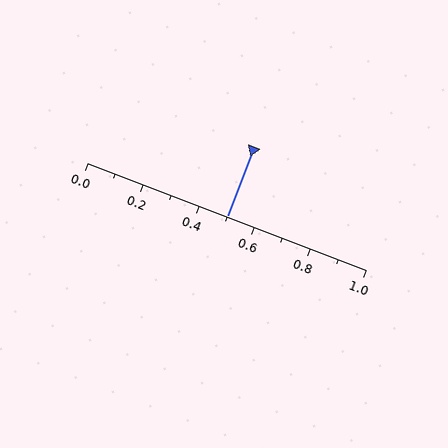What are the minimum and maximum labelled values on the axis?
The axis runs from 0.0 to 1.0.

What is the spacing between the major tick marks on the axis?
The major ticks are spaced 0.2 apart.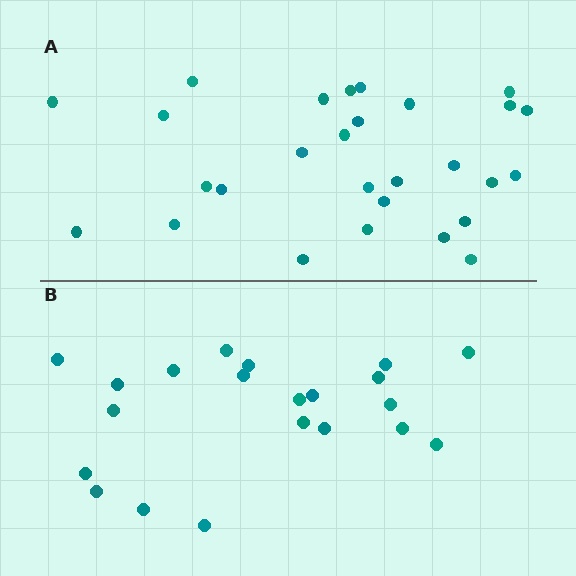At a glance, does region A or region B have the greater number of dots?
Region A (the top region) has more dots.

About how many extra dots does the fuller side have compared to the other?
Region A has roughly 8 or so more dots than region B.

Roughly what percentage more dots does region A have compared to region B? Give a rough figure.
About 35% more.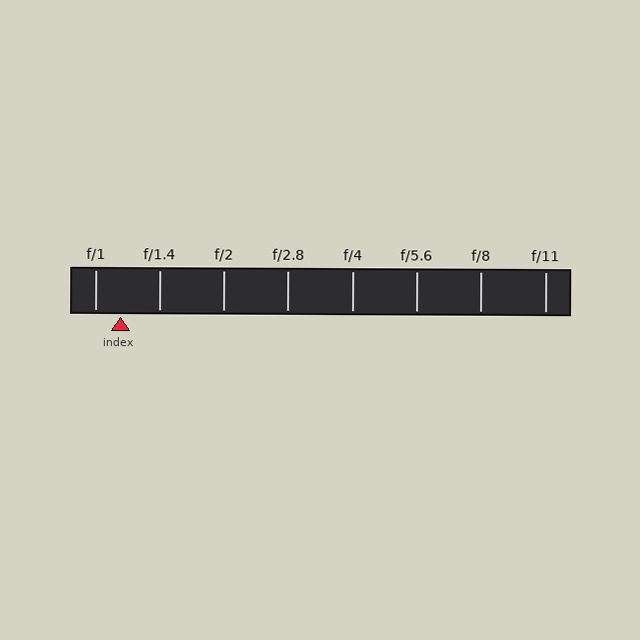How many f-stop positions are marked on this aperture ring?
There are 8 f-stop positions marked.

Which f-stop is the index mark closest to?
The index mark is closest to f/1.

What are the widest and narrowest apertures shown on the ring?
The widest aperture shown is f/1 and the narrowest is f/11.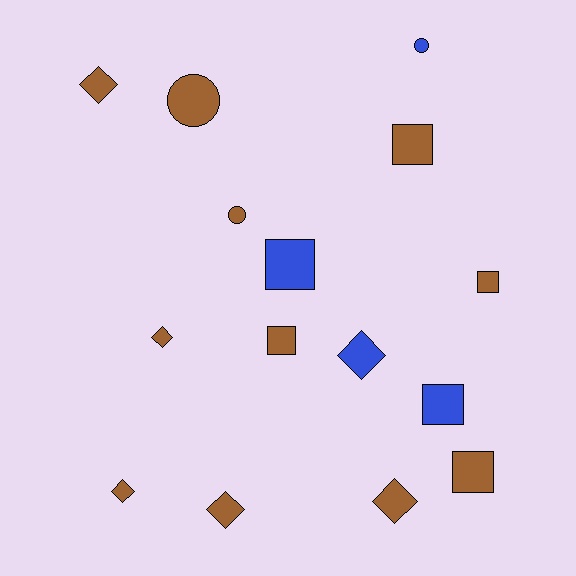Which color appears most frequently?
Brown, with 11 objects.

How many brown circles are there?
There are 2 brown circles.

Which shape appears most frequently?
Diamond, with 6 objects.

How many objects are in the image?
There are 15 objects.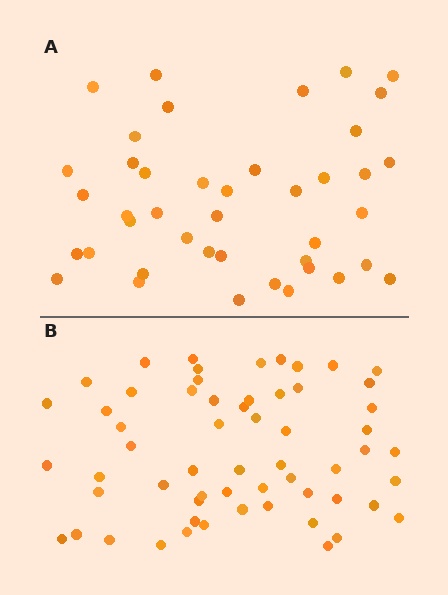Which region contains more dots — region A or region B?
Region B (the bottom region) has more dots.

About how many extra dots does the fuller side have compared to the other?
Region B has approximately 15 more dots than region A.